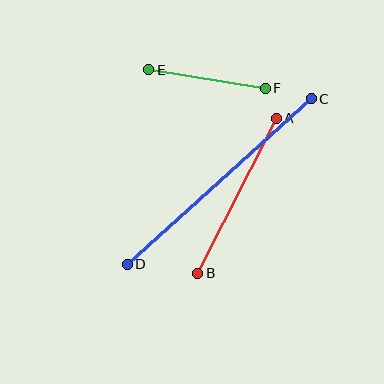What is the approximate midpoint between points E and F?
The midpoint is at approximately (207, 79) pixels.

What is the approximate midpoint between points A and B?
The midpoint is at approximately (237, 196) pixels.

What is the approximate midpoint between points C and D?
The midpoint is at approximately (219, 181) pixels.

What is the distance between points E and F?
The distance is approximately 118 pixels.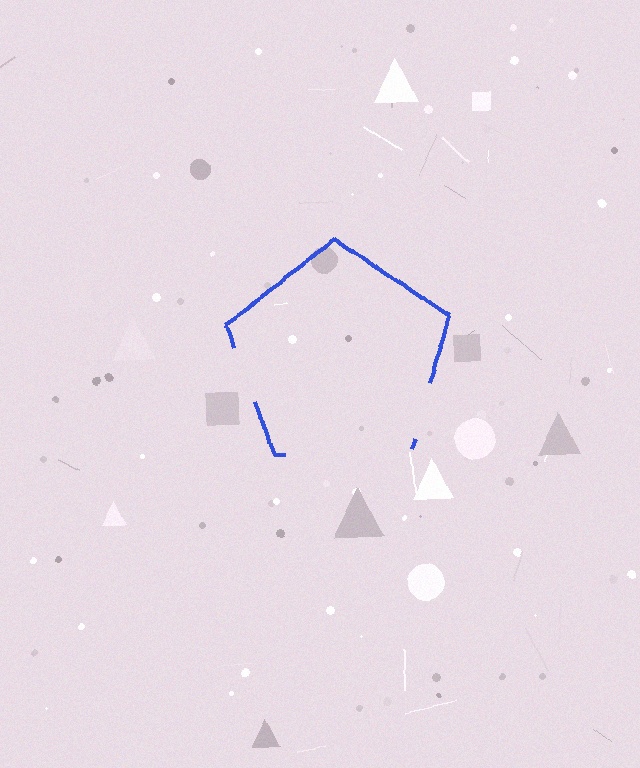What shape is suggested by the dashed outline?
The dashed outline suggests a pentagon.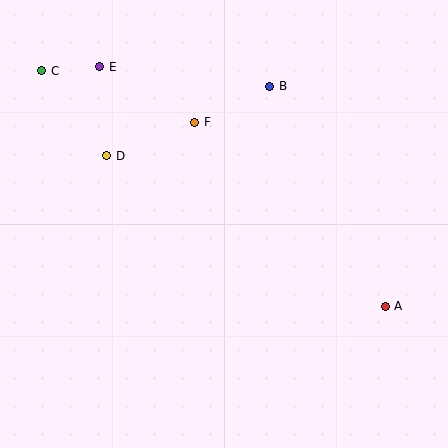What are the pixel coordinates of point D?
Point D is at (107, 156).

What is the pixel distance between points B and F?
The distance between B and F is 83 pixels.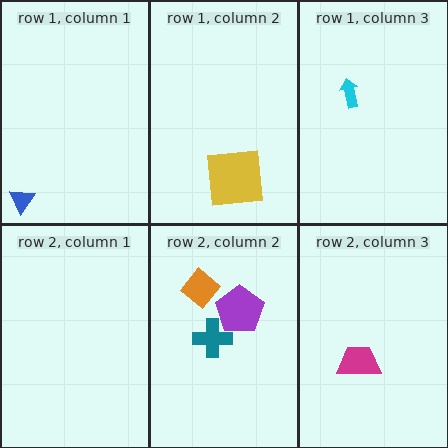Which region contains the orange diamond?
The row 2, column 2 region.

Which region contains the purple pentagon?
The row 2, column 2 region.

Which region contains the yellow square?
The row 1, column 2 region.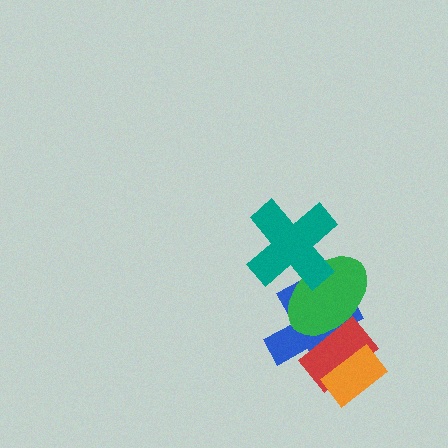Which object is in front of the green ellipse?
The teal cross is in front of the green ellipse.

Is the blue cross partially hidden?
Yes, it is partially covered by another shape.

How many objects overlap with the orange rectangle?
2 objects overlap with the orange rectangle.